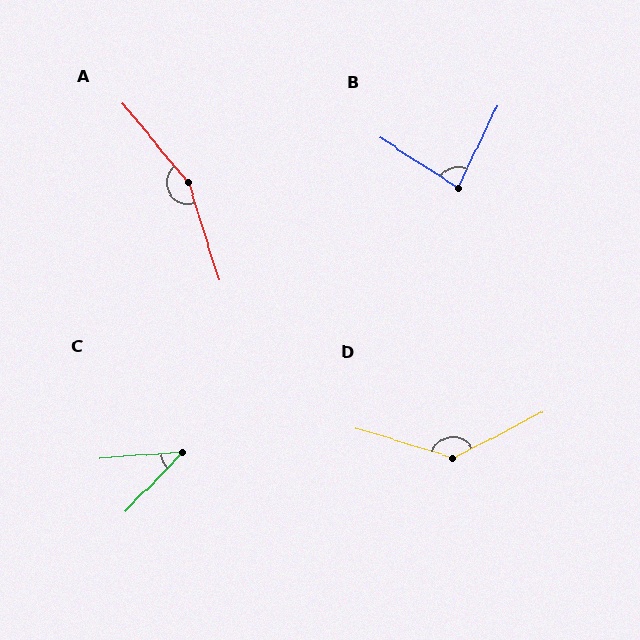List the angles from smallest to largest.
C (42°), B (83°), D (135°), A (158°).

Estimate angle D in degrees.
Approximately 135 degrees.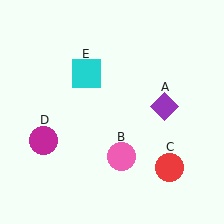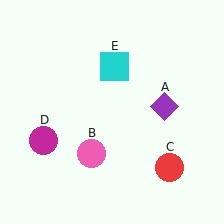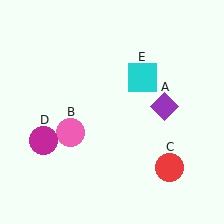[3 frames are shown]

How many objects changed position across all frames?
2 objects changed position: pink circle (object B), cyan square (object E).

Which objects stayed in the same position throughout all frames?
Purple diamond (object A) and red circle (object C) and magenta circle (object D) remained stationary.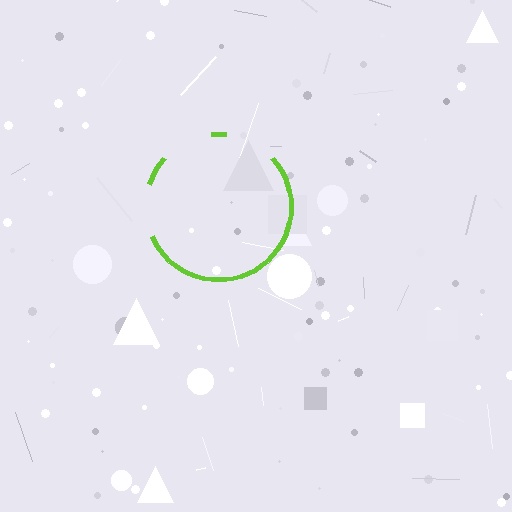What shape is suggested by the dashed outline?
The dashed outline suggests a circle.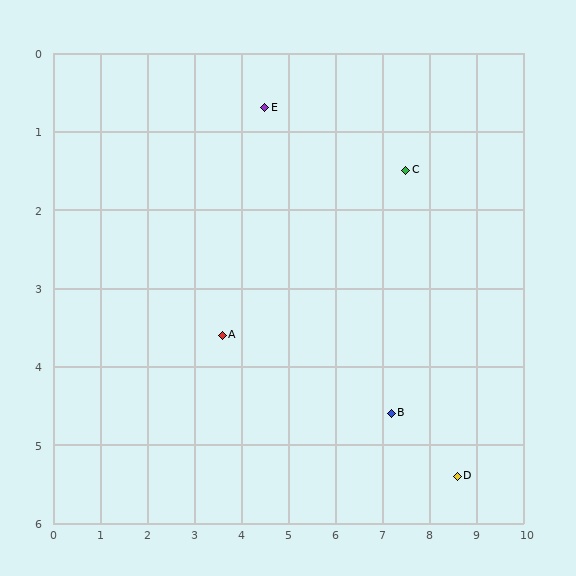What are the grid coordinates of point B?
Point B is at approximately (7.2, 4.6).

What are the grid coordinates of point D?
Point D is at approximately (8.6, 5.4).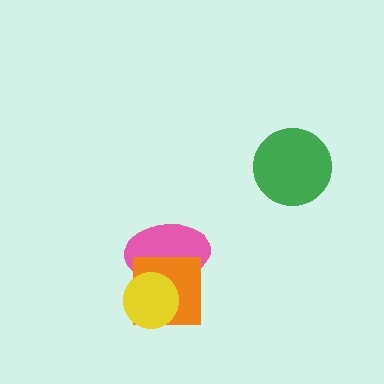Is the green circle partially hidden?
No, no other shape covers it.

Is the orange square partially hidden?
Yes, it is partially covered by another shape.